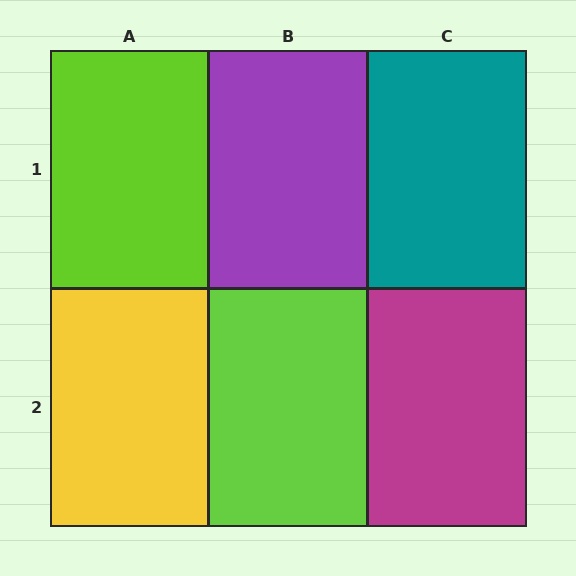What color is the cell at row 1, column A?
Lime.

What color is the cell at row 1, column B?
Purple.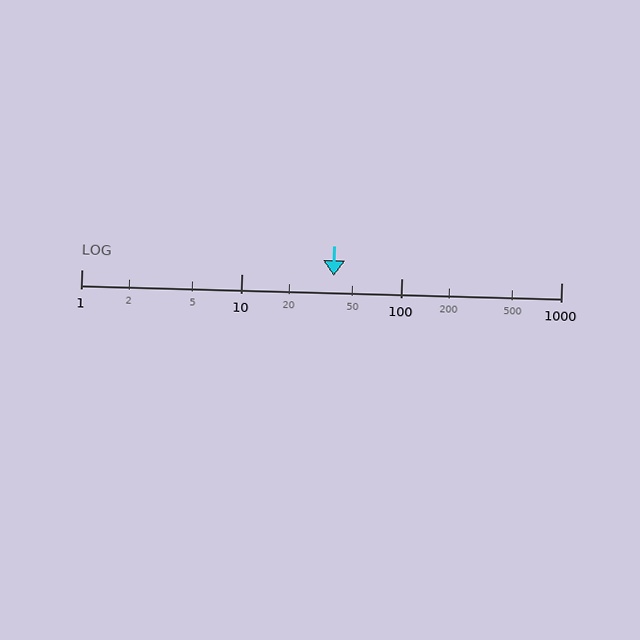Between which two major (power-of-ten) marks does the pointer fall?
The pointer is between 10 and 100.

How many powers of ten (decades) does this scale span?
The scale spans 3 decades, from 1 to 1000.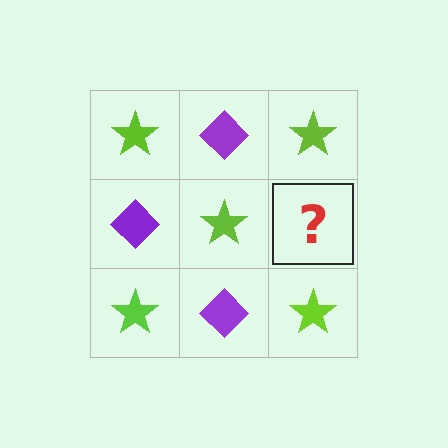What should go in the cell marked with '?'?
The missing cell should contain a purple diamond.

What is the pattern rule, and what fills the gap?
The rule is that it alternates lime star and purple diamond in a checkerboard pattern. The gap should be filled with a purple diamond.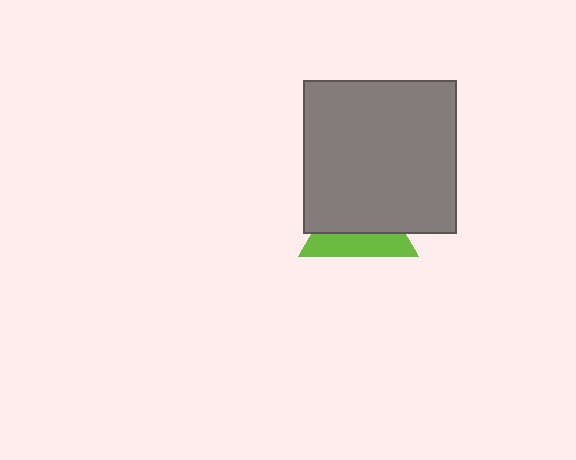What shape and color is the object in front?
The object in front is a gray square.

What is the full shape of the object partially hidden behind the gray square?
The partially hidden object is a lime triangle.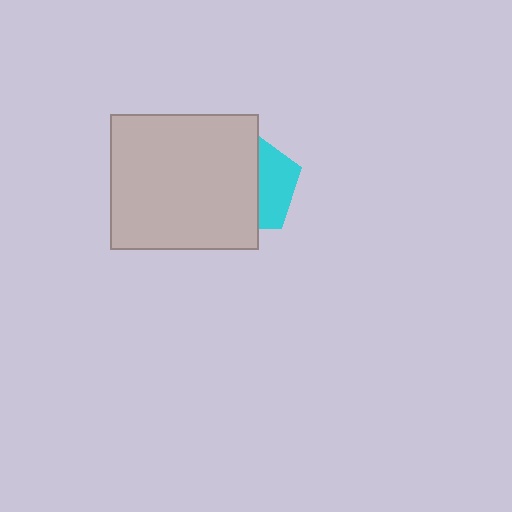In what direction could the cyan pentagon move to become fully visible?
The cyan pentagon could move right. That would shift it out from behind the light gray rectangle entirely.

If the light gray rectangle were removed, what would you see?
You would see the complete cyan pentagon.